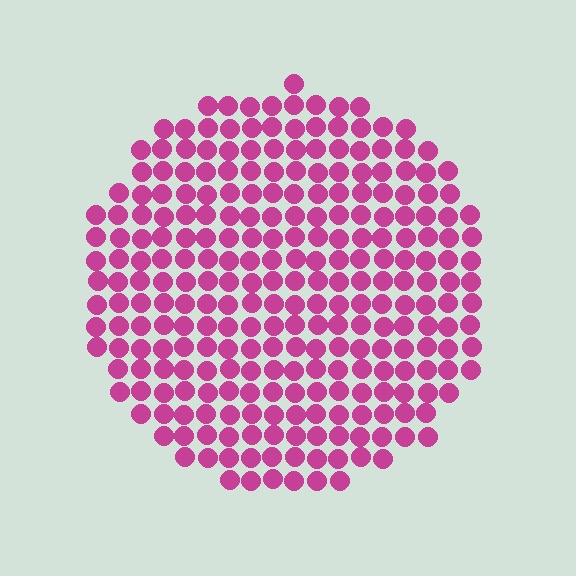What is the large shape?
The large shape is a circle.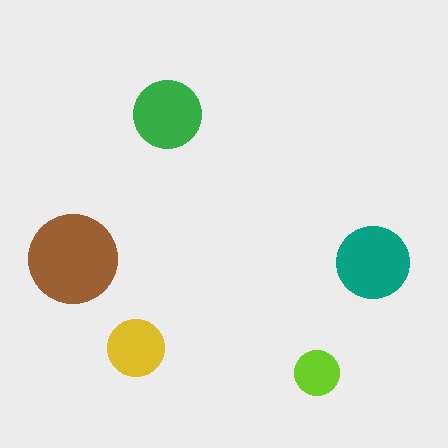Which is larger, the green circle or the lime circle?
The green one.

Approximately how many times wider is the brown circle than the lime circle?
About 2 times wider.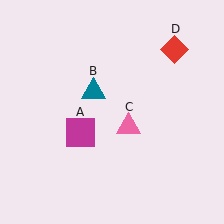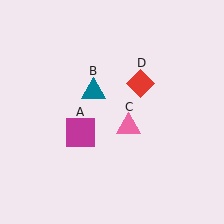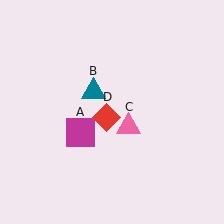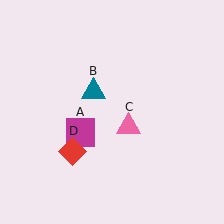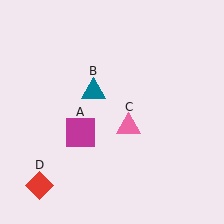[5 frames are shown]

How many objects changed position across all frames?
1 object changed position: red diamond (object D).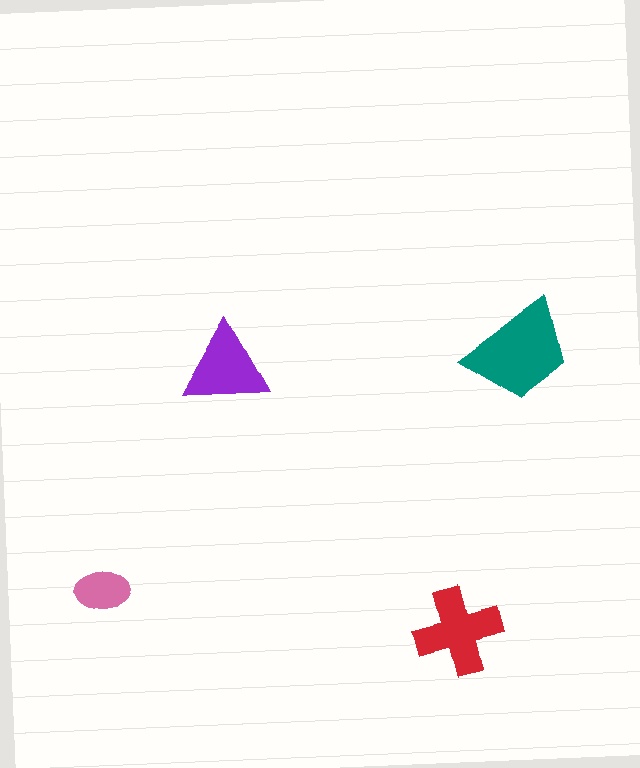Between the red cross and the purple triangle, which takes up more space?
The red cross.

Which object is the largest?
The teal trapezoid.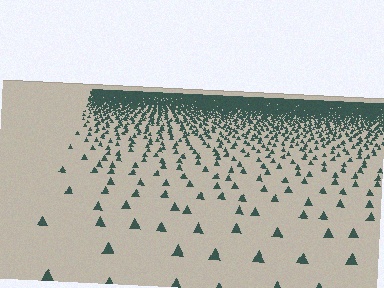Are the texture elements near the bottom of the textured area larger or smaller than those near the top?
Larger. Near the bottom, elements are closer to the viewer and appear at a bigger on-screen size.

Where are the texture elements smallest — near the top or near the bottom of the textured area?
Near the top.